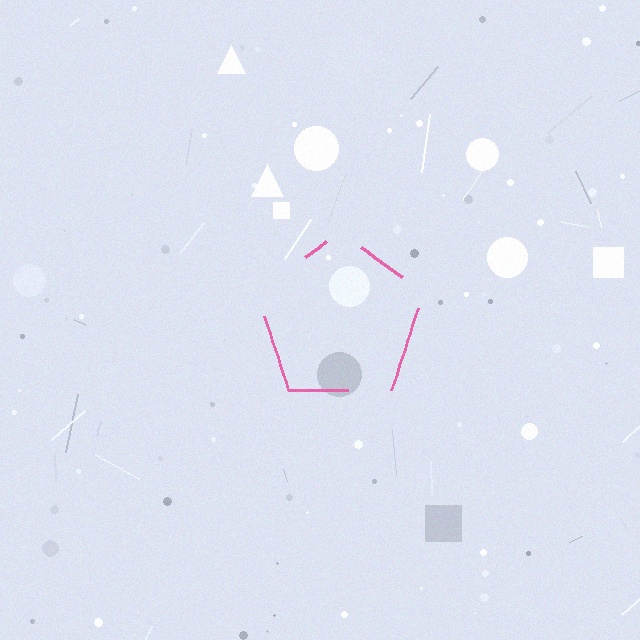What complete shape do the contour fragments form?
The contour fragments form a pentagon.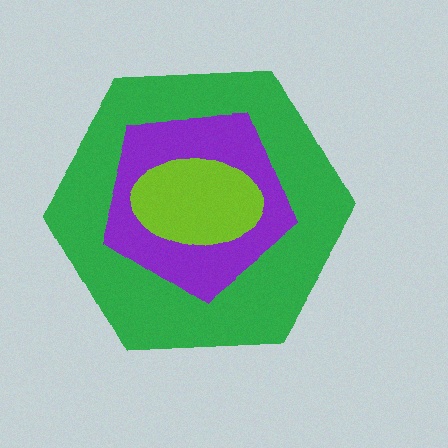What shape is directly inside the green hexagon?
The purple pentagon.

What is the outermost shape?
The green hexagon.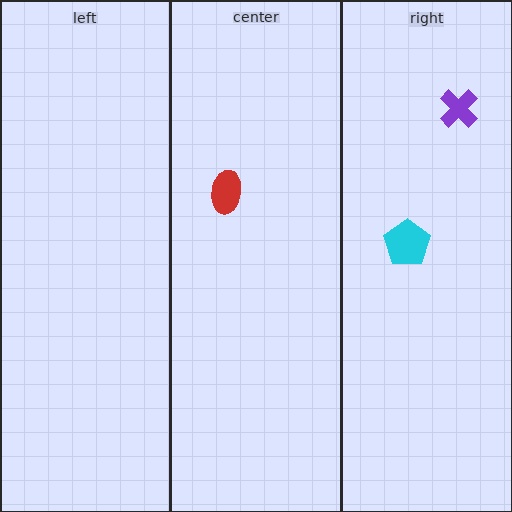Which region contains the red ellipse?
The center region.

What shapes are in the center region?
The red ellipse.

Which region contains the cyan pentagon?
The right region.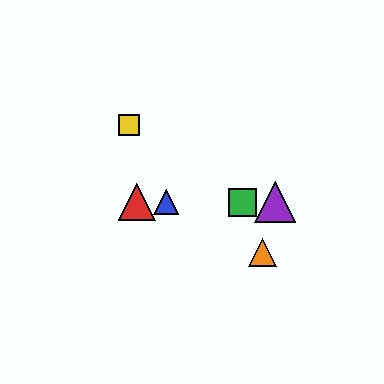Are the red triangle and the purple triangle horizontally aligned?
Yes, both are at y≈202.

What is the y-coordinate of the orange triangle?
The orange triangle is at y≈252.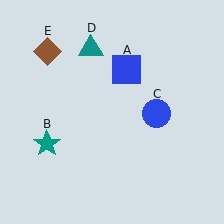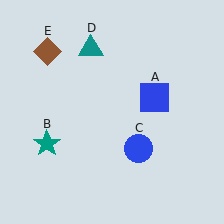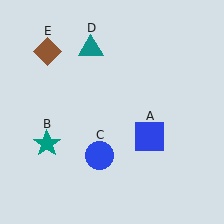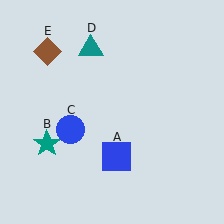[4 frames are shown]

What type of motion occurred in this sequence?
The blue square (object A), blue circle (object C) rotated clockwise around the center of the scene.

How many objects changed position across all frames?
2 objects changed position: blue square (object A), blue circle (object C).